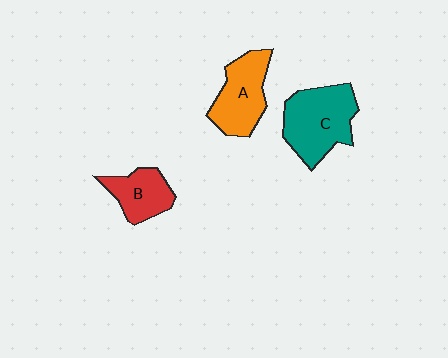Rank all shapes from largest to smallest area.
From largest to smallest: C (teal), A (orange), B (red).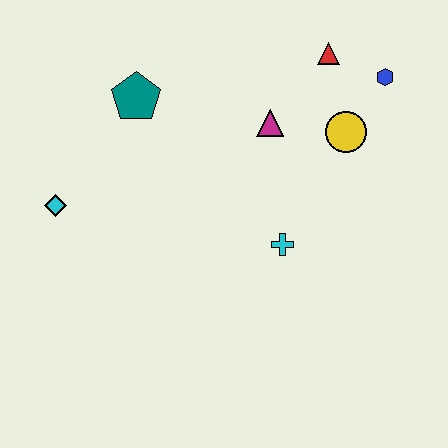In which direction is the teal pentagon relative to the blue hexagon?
The teal pentagon is to the left of the blue hexagon.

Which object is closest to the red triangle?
The blue hexagon is closest to the red triangle.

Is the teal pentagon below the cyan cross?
No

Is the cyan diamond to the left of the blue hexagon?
Yes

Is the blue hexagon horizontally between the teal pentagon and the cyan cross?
No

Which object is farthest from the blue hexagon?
The cyan diamond is farthest from the blue hexagon.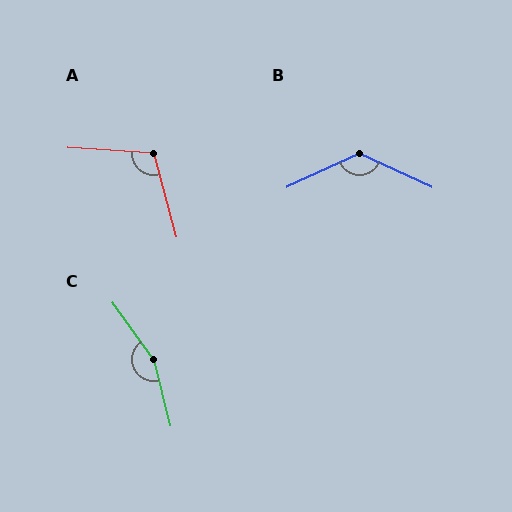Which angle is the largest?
C, at approximately 158 degrees.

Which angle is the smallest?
A, at approximately 109 degrees.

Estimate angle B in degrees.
Approximately 130 degrees.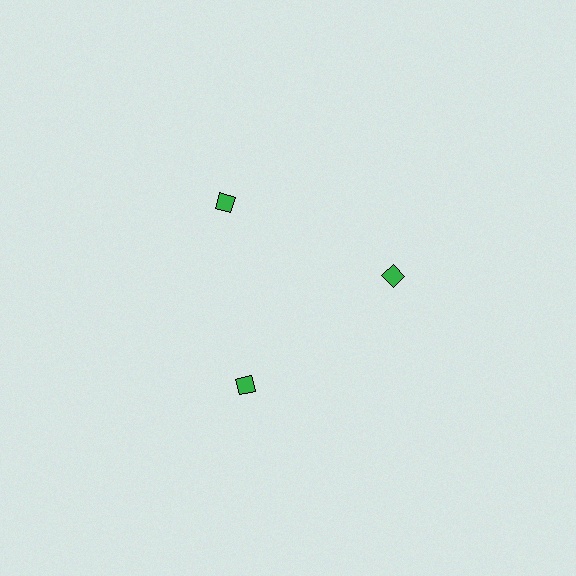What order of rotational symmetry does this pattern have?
This pattern has 3-fold rotational symmetry.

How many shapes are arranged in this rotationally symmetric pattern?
There are 3 shapes, arranged in 3 groups of 1.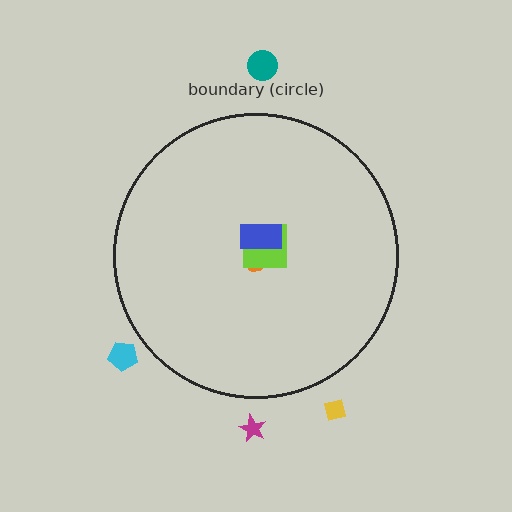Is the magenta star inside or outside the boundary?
Outside.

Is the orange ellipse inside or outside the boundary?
Inside.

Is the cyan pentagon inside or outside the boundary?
Outside.